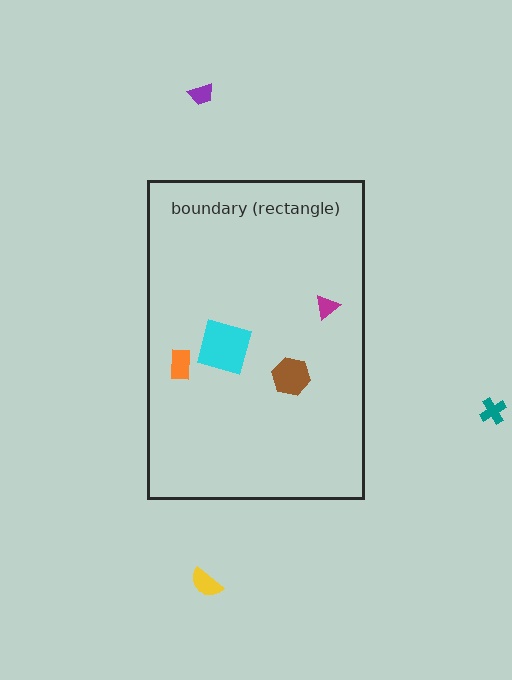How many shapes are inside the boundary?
4 inside, 3 outside.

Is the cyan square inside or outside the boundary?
Inside.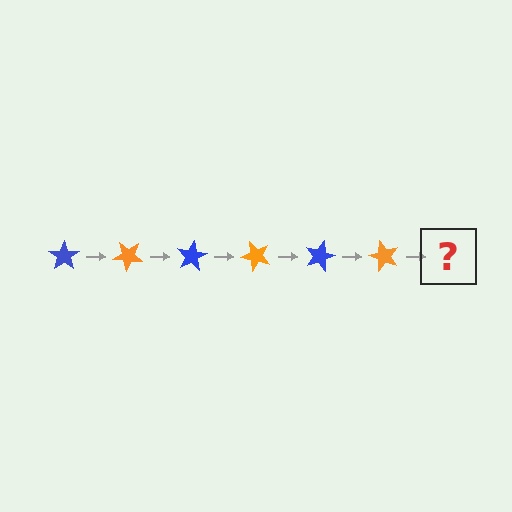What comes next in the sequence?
The next element should be a blue star, rotated 240 degrees from the start.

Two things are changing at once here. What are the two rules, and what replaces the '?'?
The two rules are that it rotates 40 degrees each step and the color cycles through blue and orange. The '?' should be a blue star, rotated 240 degrees from the start.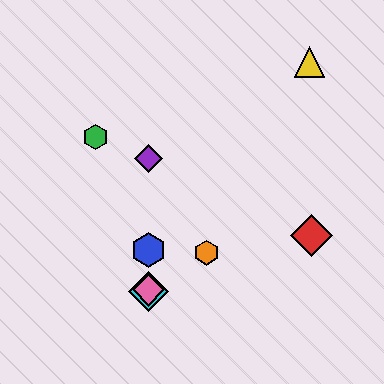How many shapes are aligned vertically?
4 shapes (the blue hexagon, the purple diamond, the cyan diamond, the pink diamond) are aligned vertically.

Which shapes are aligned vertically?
The blue hexagon, the purple diamond, the cyan diamond, the pink diamond are aligned vertically.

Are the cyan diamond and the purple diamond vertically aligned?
Yes, both are at x≈148.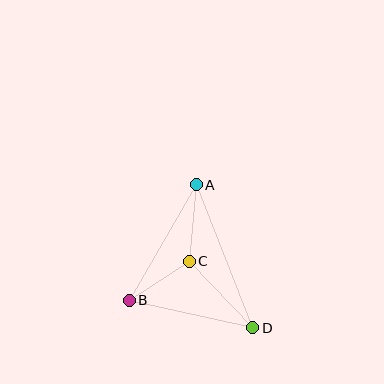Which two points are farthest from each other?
Points A and D are farthest from each other.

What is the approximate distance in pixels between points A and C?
The distance between A and C is approximately 77 pixels.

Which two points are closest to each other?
Points B and C are closest to each other.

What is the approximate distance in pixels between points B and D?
The distance between B and D is approximately 127 pixels.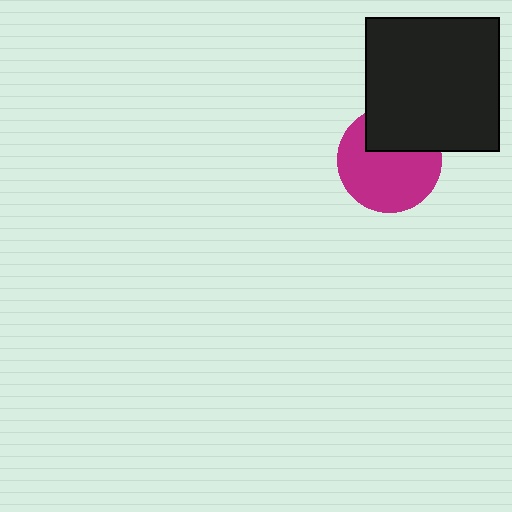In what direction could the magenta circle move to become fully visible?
The magenta circle could move down. That would shift it out from behind the black square entirely.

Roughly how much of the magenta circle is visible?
Most of it is visible (roughly 69%).